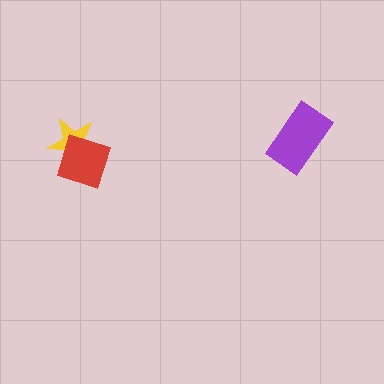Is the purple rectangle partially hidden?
No, no other shape covers it.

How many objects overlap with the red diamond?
1 object overlaps with the red diamond.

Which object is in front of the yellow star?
The red diamond is in front of the yellow star.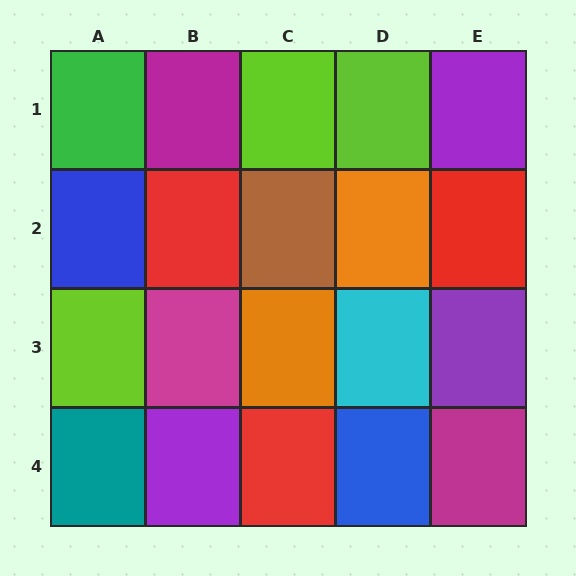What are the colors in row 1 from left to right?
Green, magenta, lime, lime, purple.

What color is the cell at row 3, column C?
Orange.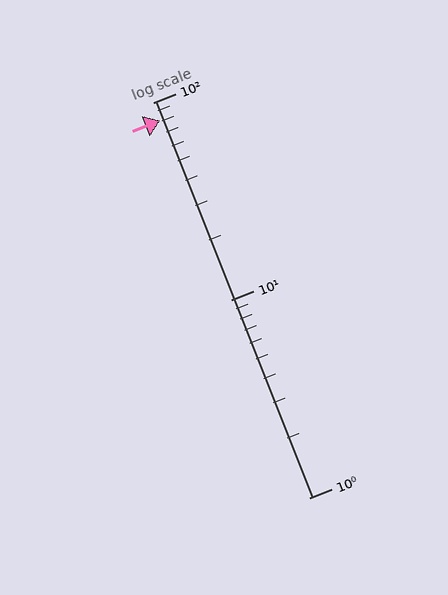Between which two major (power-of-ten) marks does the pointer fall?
The pointer is between 10 and 100.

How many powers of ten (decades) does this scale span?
The scale spans 2 decades, from 1 to 100.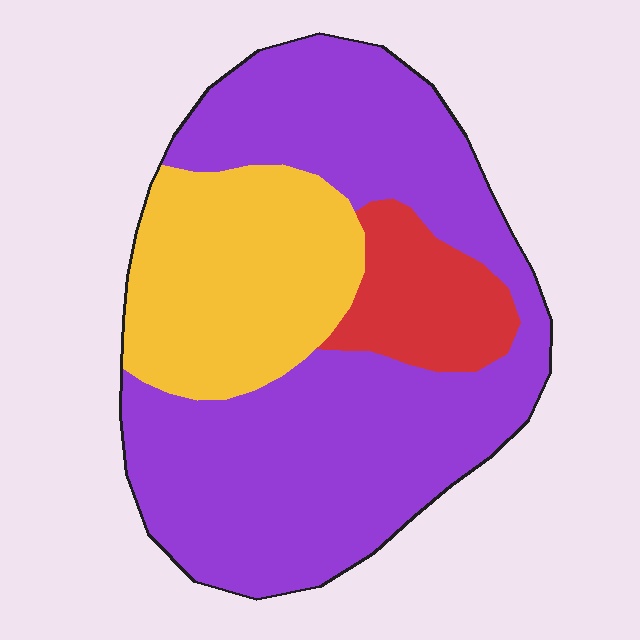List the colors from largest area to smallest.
From largest to smallest: purple, yellow, red.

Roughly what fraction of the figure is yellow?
Yellow takes up about one quarter (1/4) of the figure.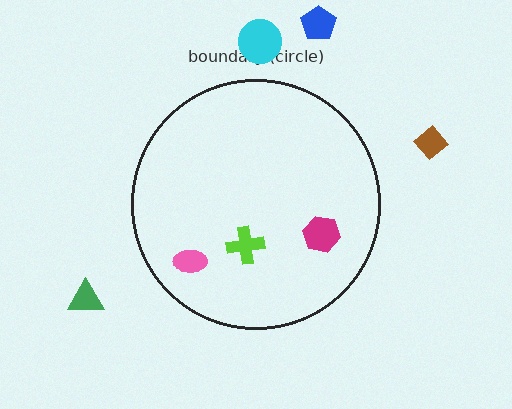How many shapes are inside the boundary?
3 inside, 4 outside.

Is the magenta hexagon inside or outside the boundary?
Inside.